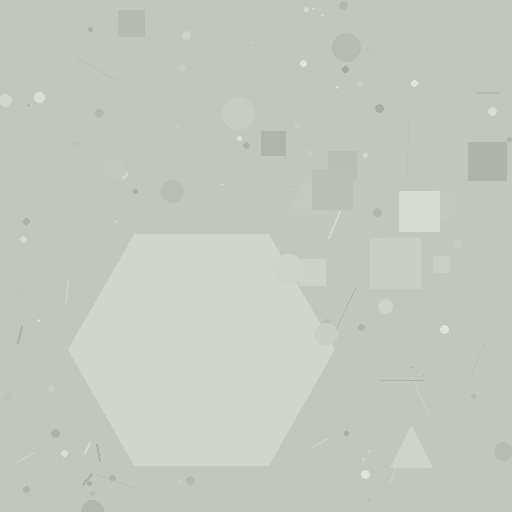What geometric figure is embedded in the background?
A hexagon is embedded in the background.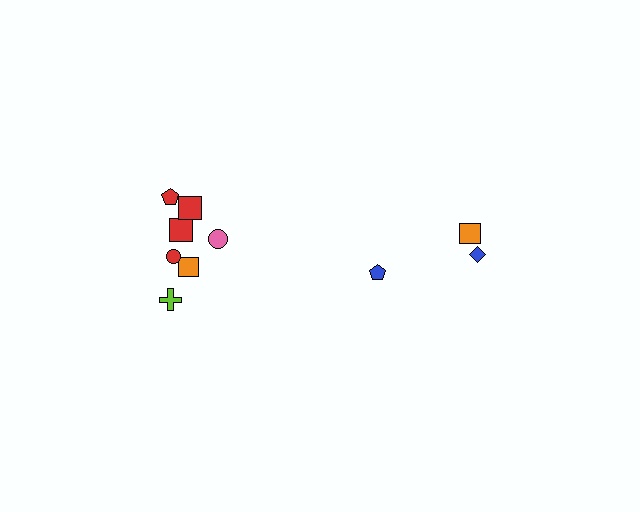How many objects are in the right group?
There are 3 objects.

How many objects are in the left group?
There are 7 objects.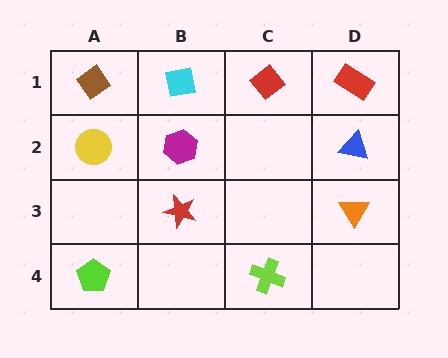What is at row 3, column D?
An orange triangle.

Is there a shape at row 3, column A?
No, that cell is empty.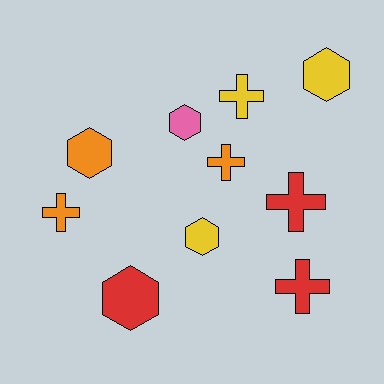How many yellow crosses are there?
There is 1 yellow cross.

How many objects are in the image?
There are 10 objects.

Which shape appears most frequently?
Cross, with 5 objects.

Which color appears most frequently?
Orange, with 3 objects.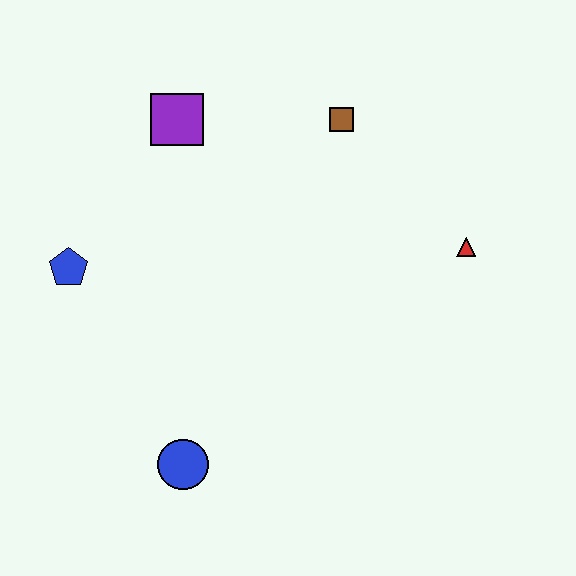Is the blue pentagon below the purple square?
Yes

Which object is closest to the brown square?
The purple square is closest to the brown square.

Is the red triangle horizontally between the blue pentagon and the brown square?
No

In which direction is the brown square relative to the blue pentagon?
The brown square is to the right of the blue pentagon.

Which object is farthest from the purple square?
The blue circle is farthest from the purple square.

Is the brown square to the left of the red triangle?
Yes